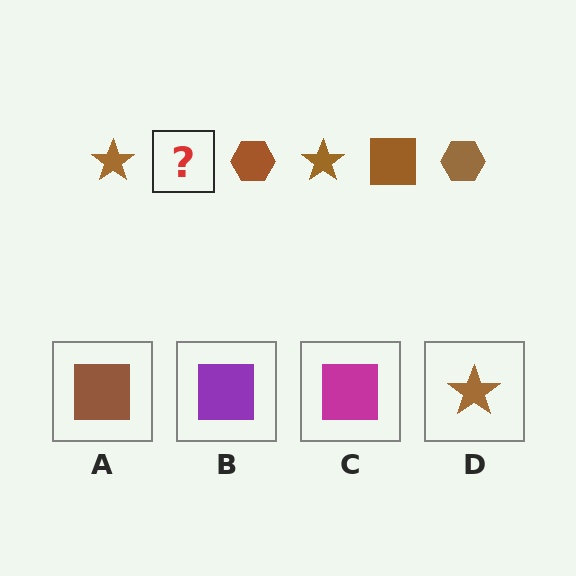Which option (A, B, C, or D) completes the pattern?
A.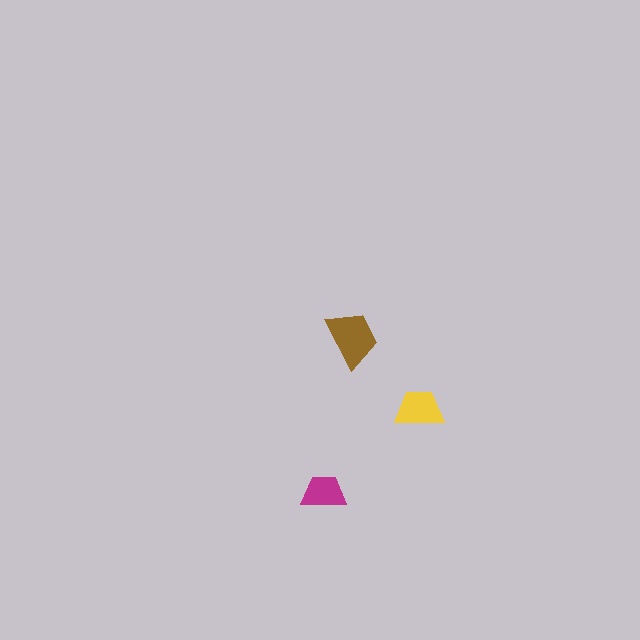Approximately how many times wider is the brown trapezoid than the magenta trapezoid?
About 1.5 times wider.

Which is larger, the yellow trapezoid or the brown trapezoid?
The brown one.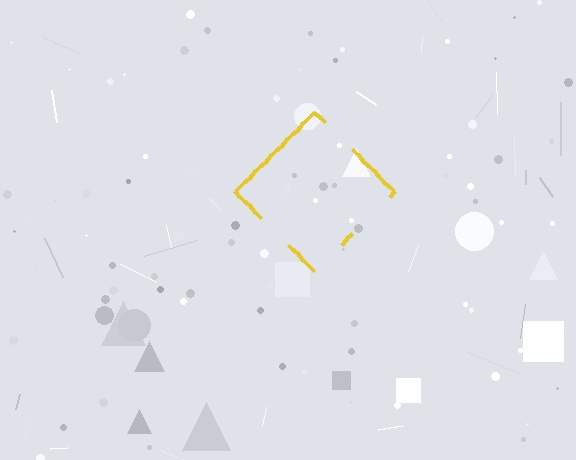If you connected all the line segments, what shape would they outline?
They would outline a diamond.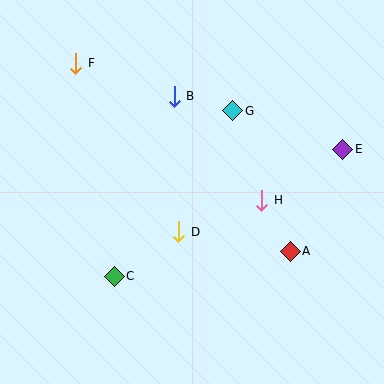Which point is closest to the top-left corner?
Point F is closest to the top-left corner.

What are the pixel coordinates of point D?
Point D is at (179, 232).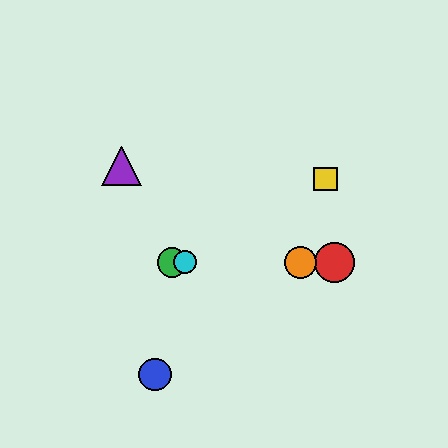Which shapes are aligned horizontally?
The red circle, the green circle, the orange circle, the cyan circle are aligned horizontally.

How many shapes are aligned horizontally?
4 shapes (the red circle, the green circle, the orange circle, the cyan circle) are aligned horizontally.